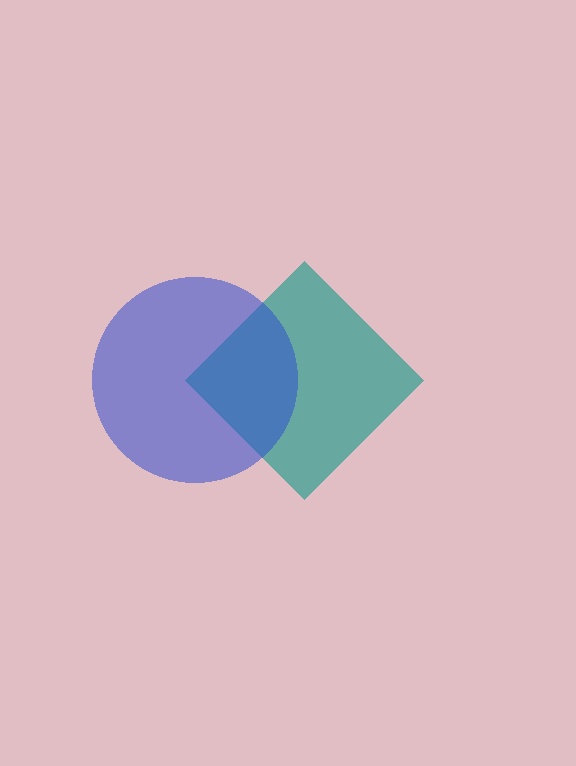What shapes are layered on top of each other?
The layered shapes are: a teal diamond, a blue circle.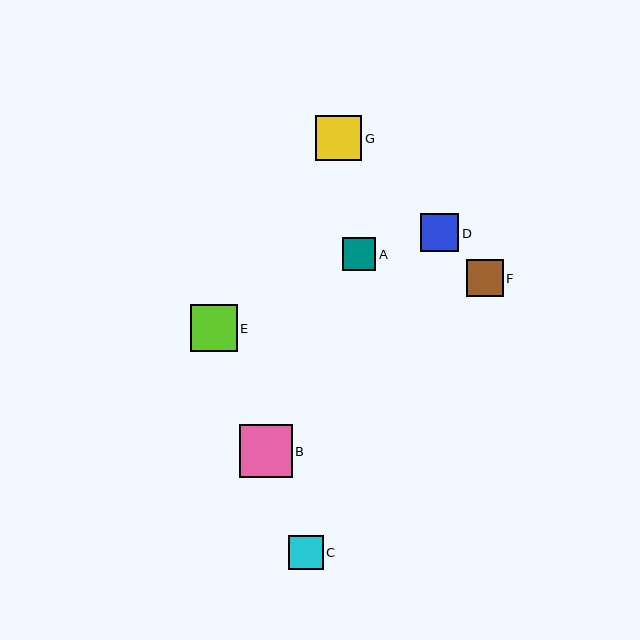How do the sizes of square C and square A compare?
Square C and square A are approximately the same size.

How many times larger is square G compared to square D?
Square G is approximately 1.2 times the size of square D.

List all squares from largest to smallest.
From largest to smallest: B, E, G, D, F, C, A.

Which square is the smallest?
Square A is the smallest with a size of approximately 33 pixels.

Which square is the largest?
Square B is the largest with a size of approximately 53 pixels.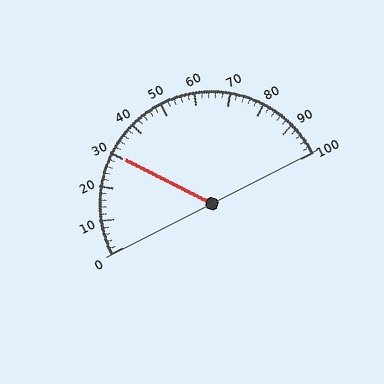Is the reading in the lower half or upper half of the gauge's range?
The reading is in the lower half of the range (0 to 100).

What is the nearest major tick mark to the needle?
The nearest major tick mark is 30.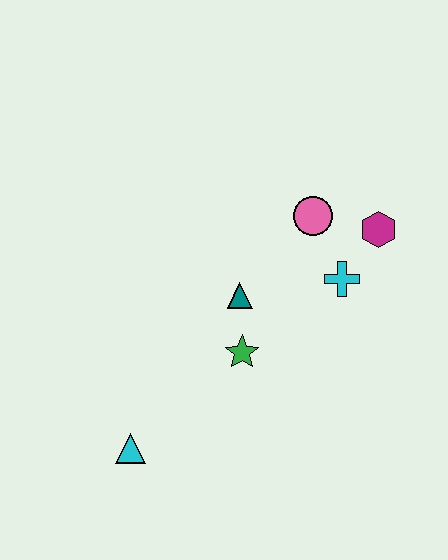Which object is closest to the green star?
The teal triangle is closest to the green star.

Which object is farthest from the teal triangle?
The cyan triangle is farthest from the teal triangle.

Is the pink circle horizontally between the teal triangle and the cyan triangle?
No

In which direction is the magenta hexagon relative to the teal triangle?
The magenta hexagon is to the right of the teal triangle.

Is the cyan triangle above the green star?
No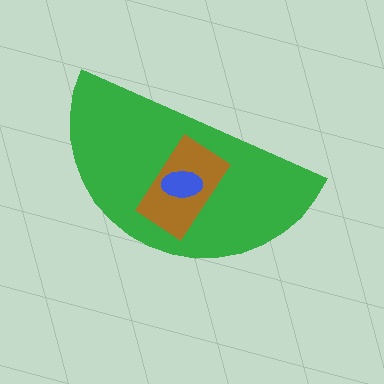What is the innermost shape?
The blue ellipse.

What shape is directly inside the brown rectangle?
The blue ellipse.